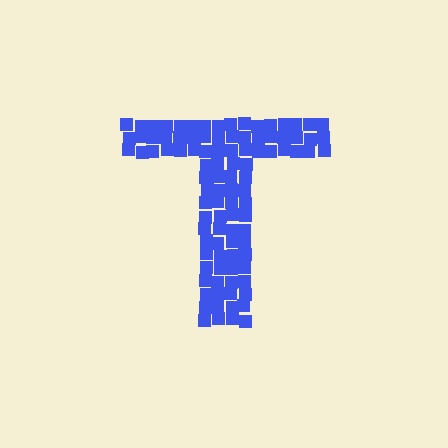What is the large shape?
The large shape is the letter T.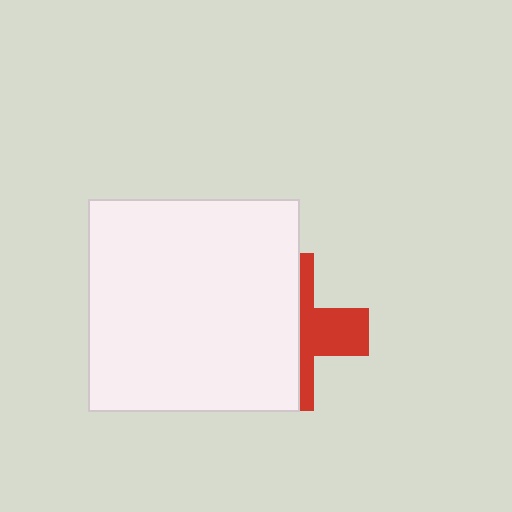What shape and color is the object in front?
The object in front is a white square.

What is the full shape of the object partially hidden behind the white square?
The partially hidden object is a red cross.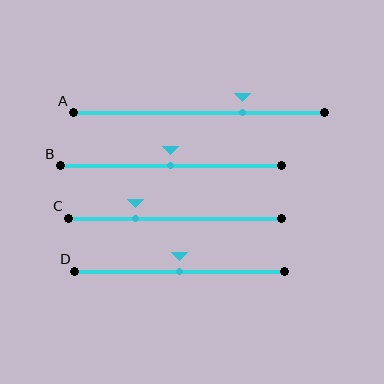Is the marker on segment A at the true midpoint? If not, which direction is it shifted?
No, the marker on segment A is shifted to the right by about 18% of the segment length.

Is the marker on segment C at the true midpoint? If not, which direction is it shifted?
No, the marker on segment C is shifted to the left by about 18% of the segment length.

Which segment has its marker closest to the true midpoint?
Segment B has its marker closest to the true midpoint.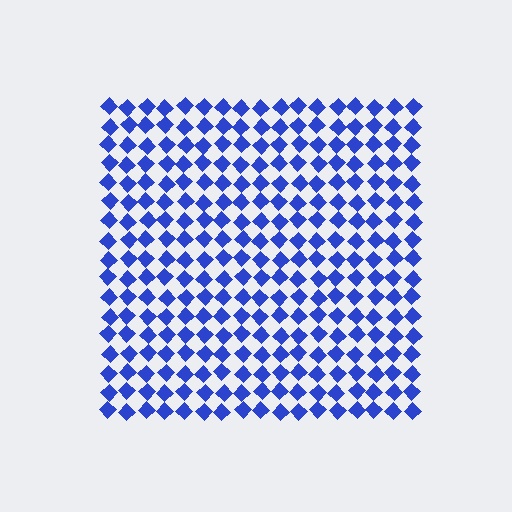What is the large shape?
The large shape is a square.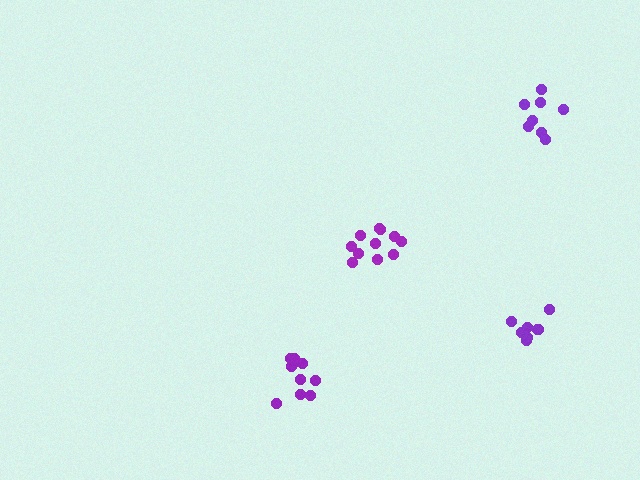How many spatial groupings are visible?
There are 4 spatial groupings.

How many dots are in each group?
Group 1: 8 dots, Group 2: 11 dots, Group 3: 8 dots, Group 4: 10 dots (37 total).